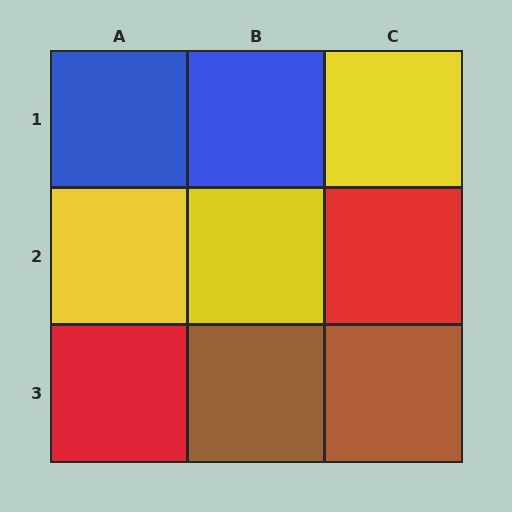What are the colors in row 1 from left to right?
Blue, blue, yellow.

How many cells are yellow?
3 cells are yellow.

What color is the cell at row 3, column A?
Red.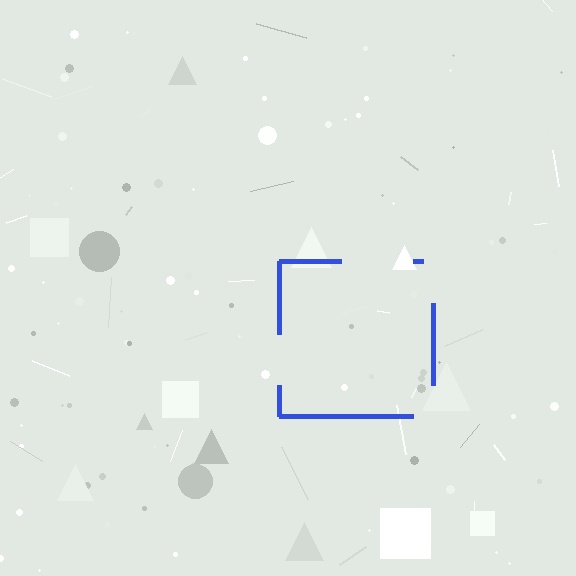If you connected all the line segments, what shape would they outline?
They would outline a square.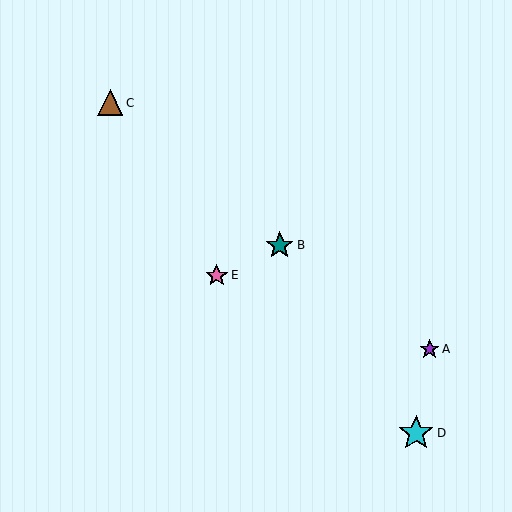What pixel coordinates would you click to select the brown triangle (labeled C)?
Click at (110, 103) to select the brown triangle C.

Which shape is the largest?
The cyan star (labeled D) is the largest.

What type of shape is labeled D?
Shape D is a cyan star.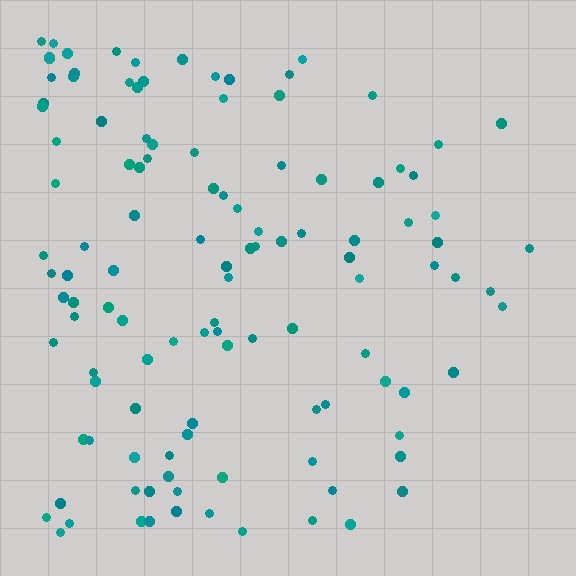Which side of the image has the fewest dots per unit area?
The right.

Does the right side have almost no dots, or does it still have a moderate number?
Still a moderate number, just noticeably fewer than the left.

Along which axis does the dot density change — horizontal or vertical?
Horizontal.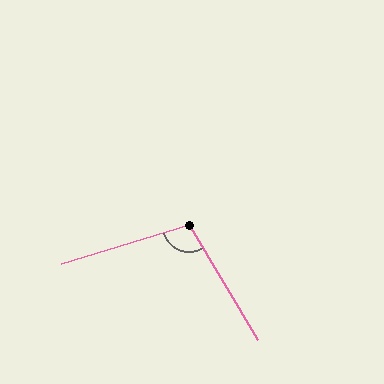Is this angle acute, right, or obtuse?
It is obtuse.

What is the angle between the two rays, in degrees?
Approximately 104 degrees.